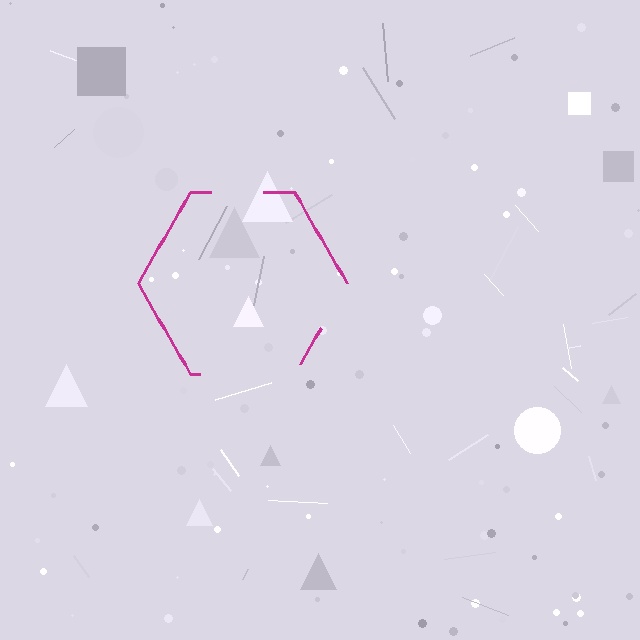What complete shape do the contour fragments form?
The contour fragments form a hexagon.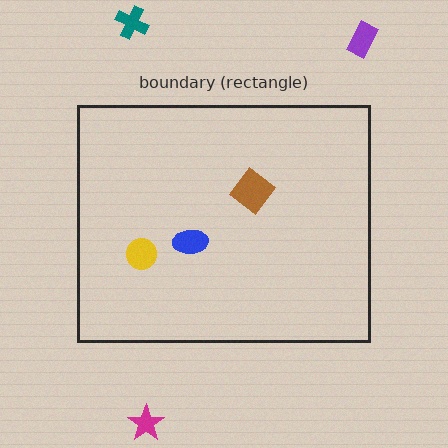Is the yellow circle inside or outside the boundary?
Inside.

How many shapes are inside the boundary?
3 inside, 3 outside.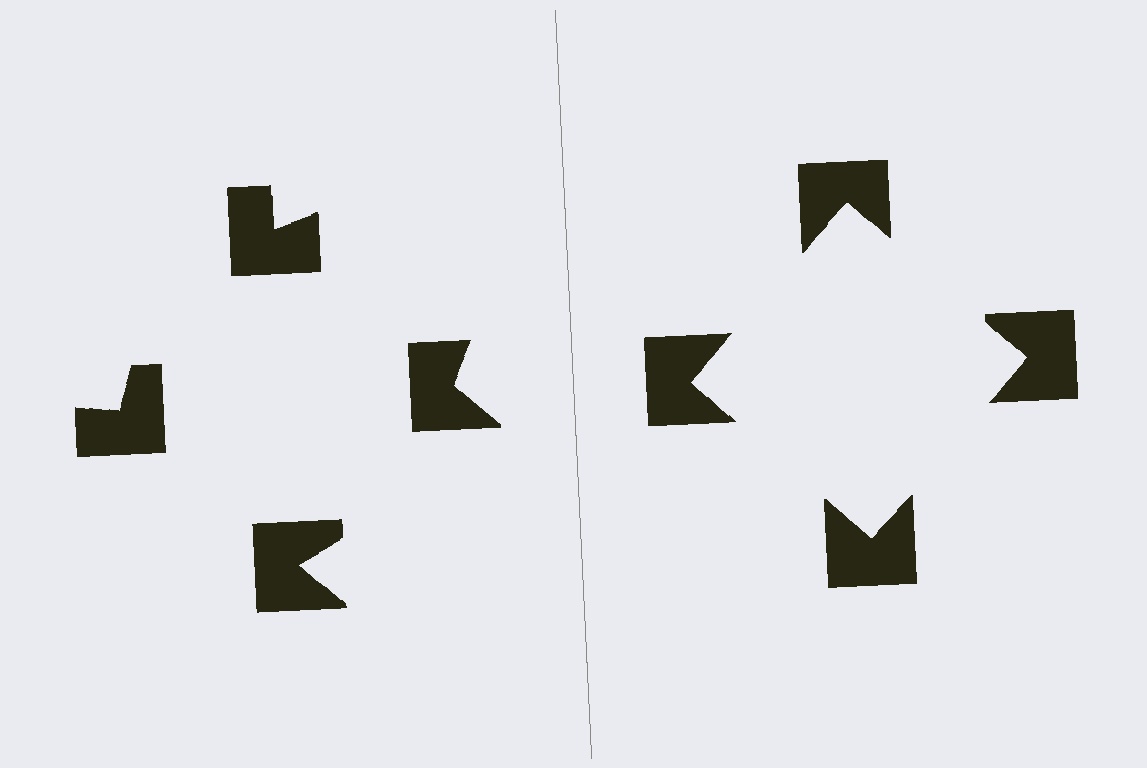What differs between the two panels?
The notched squares are positioned identically on both sides; only the wedge orientations differ. On the right they align to a square; on the left they are misaligned.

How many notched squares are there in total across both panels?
8 — 4 on each side.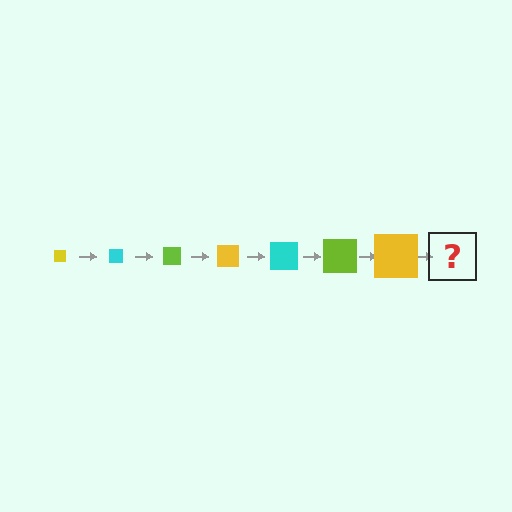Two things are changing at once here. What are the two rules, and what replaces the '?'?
The two rules are that the square grows larger each step and the color cycles through yellow, cyan, and lime. The '?' should be a cyan square, larger than the previous one.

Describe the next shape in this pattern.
It should be a cyan square, larger than the previous one.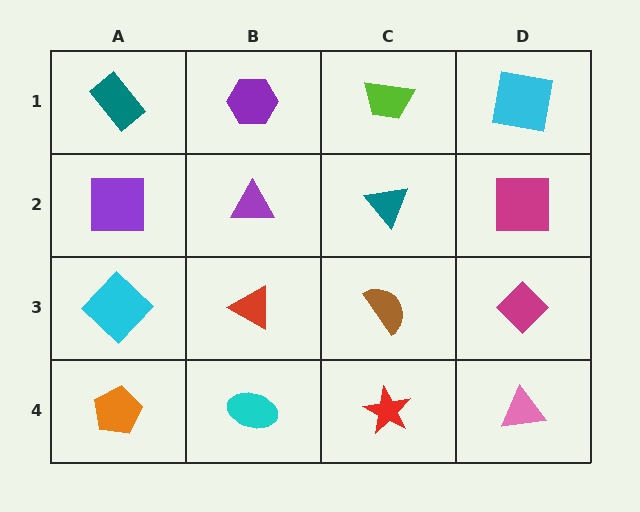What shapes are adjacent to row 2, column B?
A purple hexagon (row 1, column B), a red triangle (row 3, column B), a purple square (row 2, column A), a teal triangle (row 2, column C).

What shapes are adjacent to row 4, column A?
A cyan diamond (row 3, column A), a cyan ellipse (row 4, column B).